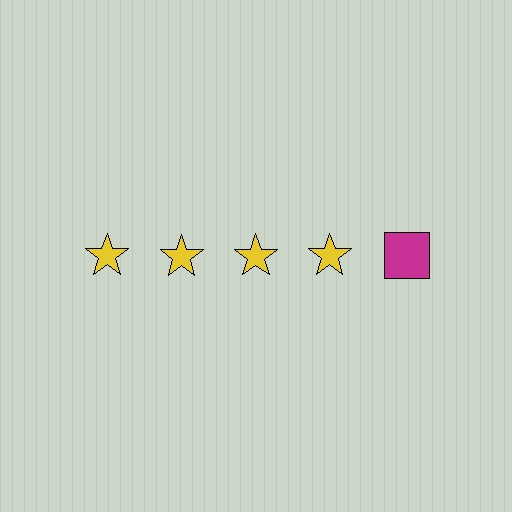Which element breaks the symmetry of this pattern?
The magenta square in the top row, rightmost column breaks the symmetry. All other shapes are yellow stars.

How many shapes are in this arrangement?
There are 5 shapes arranged in a grid pattern.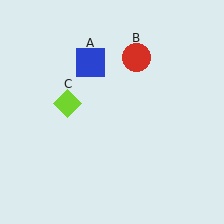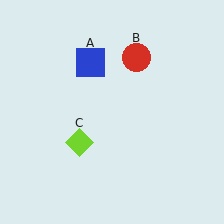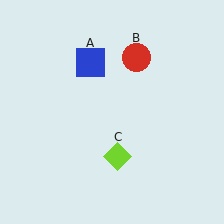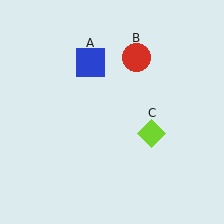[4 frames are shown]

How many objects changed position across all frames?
1 object changed position: lime diamond (object C).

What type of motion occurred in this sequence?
The lime diamond (object C) rotated counterclockwise around the center of the scene.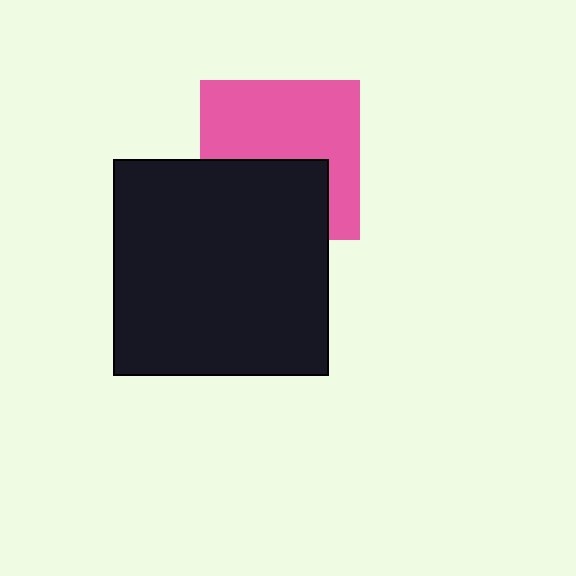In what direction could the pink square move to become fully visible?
The pink square could move up. That would shift it out from behind the black square entirely.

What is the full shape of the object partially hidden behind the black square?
The partially hidden object is a pink square.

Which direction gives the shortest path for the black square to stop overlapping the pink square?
Moving down gives the shortest separation.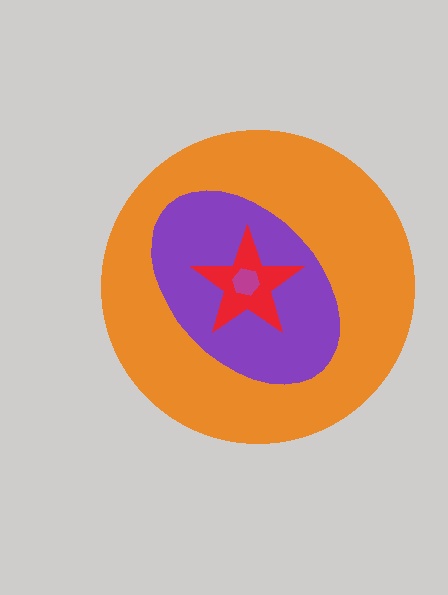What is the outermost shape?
The orange circle.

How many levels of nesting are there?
4.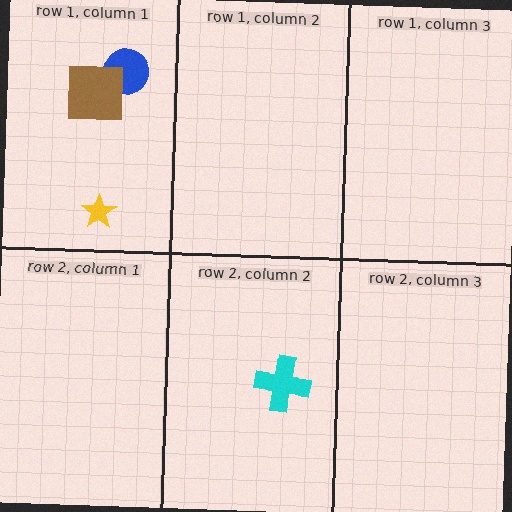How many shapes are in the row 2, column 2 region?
1.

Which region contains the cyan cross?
The row 2, column 2 region.